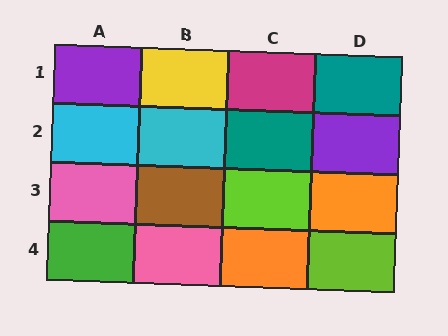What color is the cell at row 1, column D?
Teal.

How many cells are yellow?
1 cell is yellow.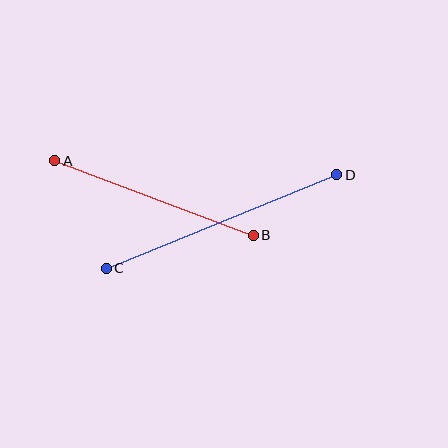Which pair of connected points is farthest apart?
Points C and D are farthest apart.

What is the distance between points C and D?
The distance is approximately 249 pixels.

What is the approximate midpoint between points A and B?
The midpoint is at approximately (154, 198) pixels.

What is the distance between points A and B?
The distance is approximately 212 pixels.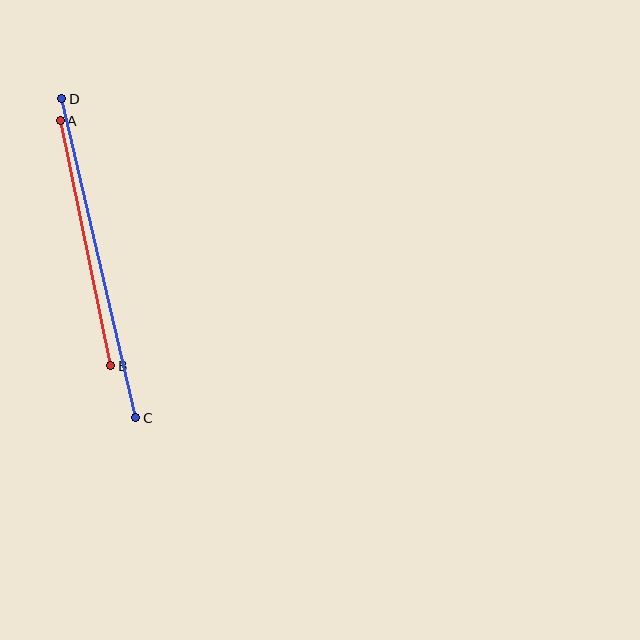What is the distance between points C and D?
The distance is approximately 328 pixels.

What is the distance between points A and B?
The distance is approximately 250 pixels.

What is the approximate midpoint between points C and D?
The midpoint is at approximately (99, 258) pixels.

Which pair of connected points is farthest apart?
Points C and D are farthest apart.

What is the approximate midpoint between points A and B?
The midpoint is at approximately (86, 243) pixels.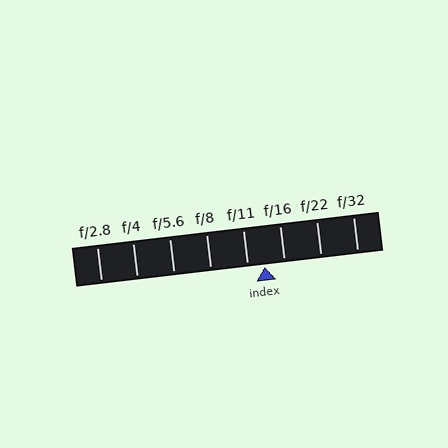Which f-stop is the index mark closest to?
The index mark is closest to f/11.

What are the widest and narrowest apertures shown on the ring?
The widest aperture shown is f/2.8 and the narrowest is f/32.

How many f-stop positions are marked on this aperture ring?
There are 8 f-stop positions marked.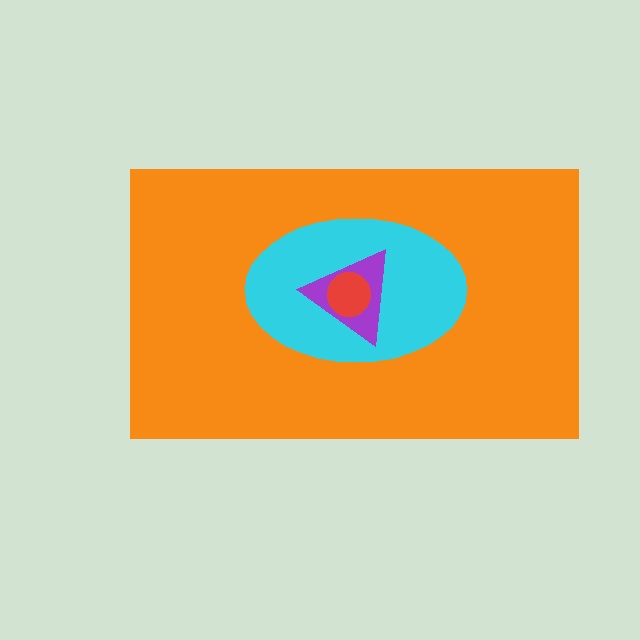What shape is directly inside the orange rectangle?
The cyan ellipse.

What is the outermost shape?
The orange rectangle.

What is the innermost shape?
The red circle.